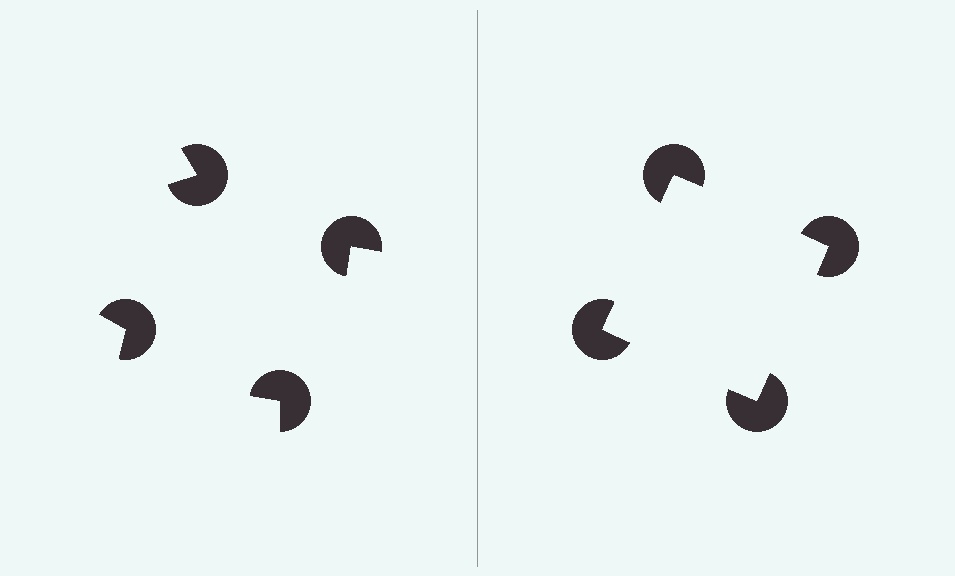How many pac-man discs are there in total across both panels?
8 — 4 on each side.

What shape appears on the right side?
An illusory square.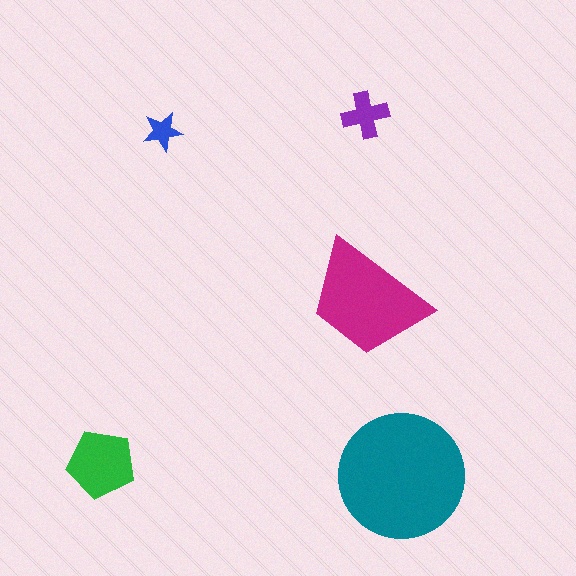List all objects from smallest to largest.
The blue star, the purple cross, the green pentagon, the magenta trapezoid, the teal circle.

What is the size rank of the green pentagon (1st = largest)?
3rd.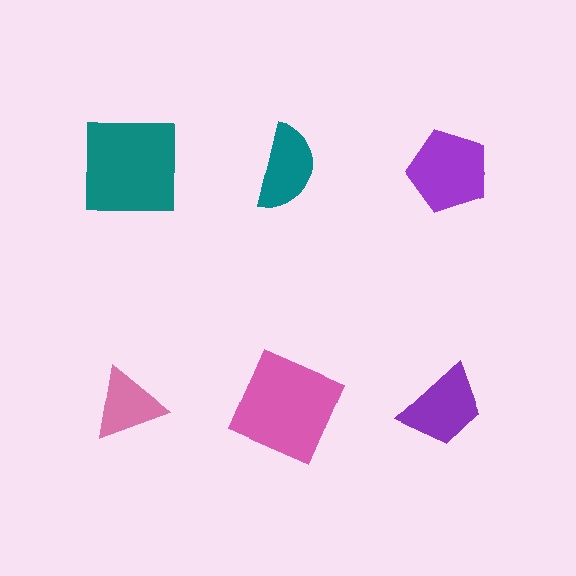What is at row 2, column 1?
A pink triangle.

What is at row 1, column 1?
A teal square.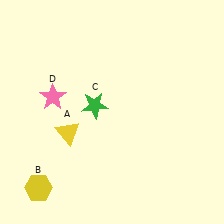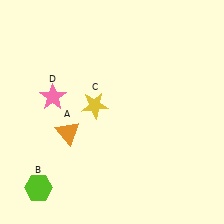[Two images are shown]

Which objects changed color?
A changed from yellow to orange. B changed from yellow to lime. C changed from green to yellow.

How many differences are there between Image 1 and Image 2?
There are 3 differences between the two images.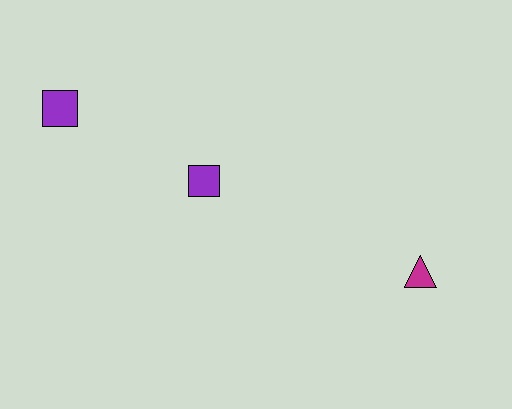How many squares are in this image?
There are 2 squares.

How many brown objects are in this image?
There are no brown objects.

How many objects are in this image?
There are 3 objects.